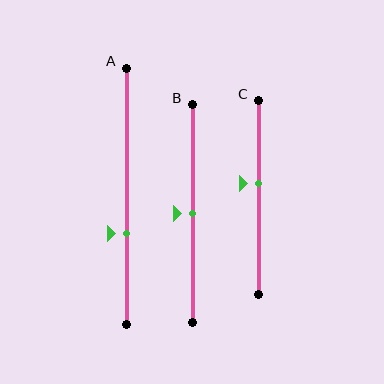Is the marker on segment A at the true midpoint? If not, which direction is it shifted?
No, the marker on segment A is shifted downward by about 15% of the segment length.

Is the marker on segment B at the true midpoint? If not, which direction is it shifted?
Yes, the marker on segment B is at the true midpoint.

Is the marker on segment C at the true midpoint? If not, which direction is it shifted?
No, the marker on segment C is shifted upward by about 7% of the segment length.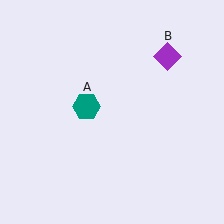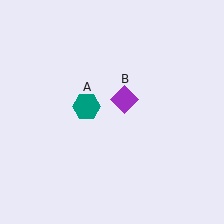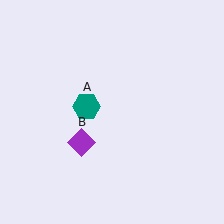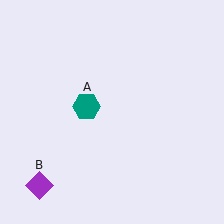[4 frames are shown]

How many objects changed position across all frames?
1 object changed position: purple diamond (object B).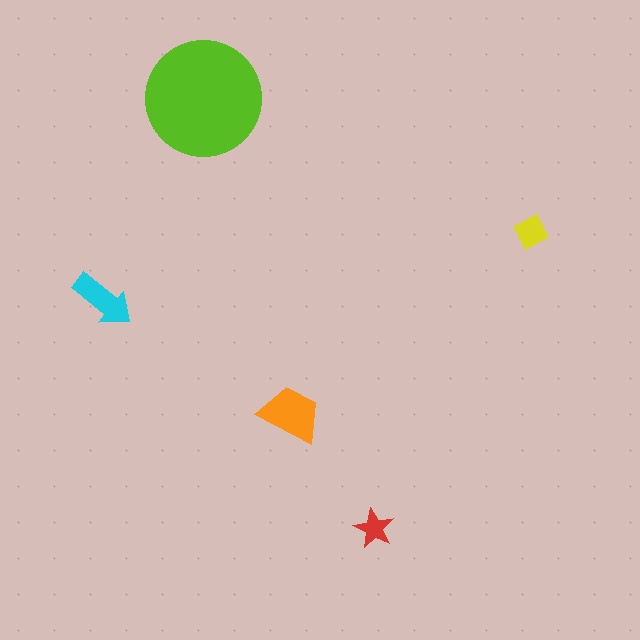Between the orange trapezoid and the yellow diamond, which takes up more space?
The orange trapezoid.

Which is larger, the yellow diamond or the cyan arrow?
The cyan arrow.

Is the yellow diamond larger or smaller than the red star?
Larger.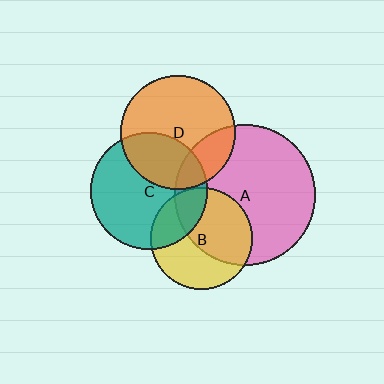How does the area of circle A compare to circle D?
Approximately 1.5 times.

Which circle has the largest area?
Circle A (pink).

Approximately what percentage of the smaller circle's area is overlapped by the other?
Approximately 55%.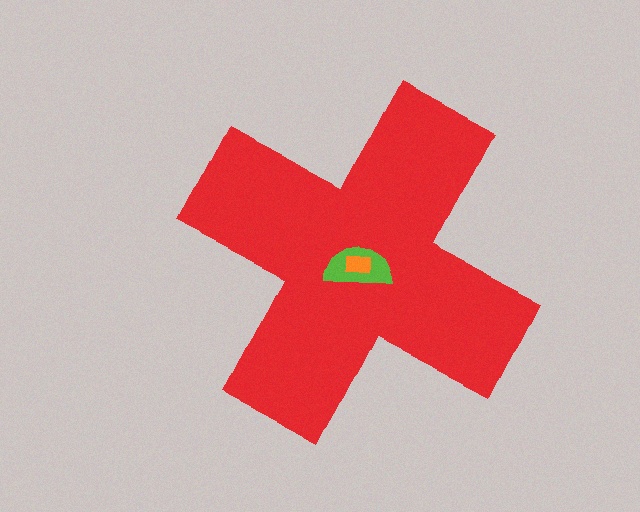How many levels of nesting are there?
3.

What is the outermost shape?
The red cross.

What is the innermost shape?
The orange rectangle.